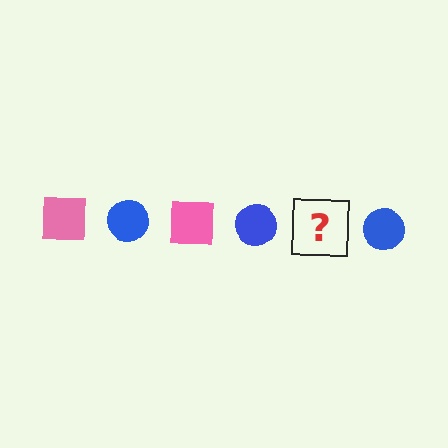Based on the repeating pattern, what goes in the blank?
The blank should be a pink square.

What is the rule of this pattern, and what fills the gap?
The rule is that the pattern alternates between pink square and blue circle. The gap should be filled with a pink square.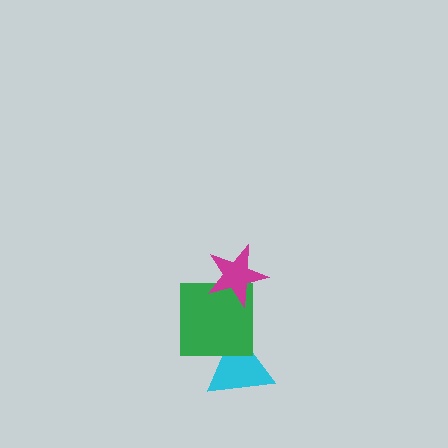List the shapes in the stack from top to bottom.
From top to bottom: the magenta star, the green square, the cyan triangle.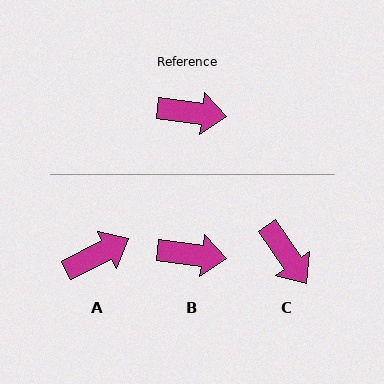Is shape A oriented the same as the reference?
No, it is off by about 34 degrees.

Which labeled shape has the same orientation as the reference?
B.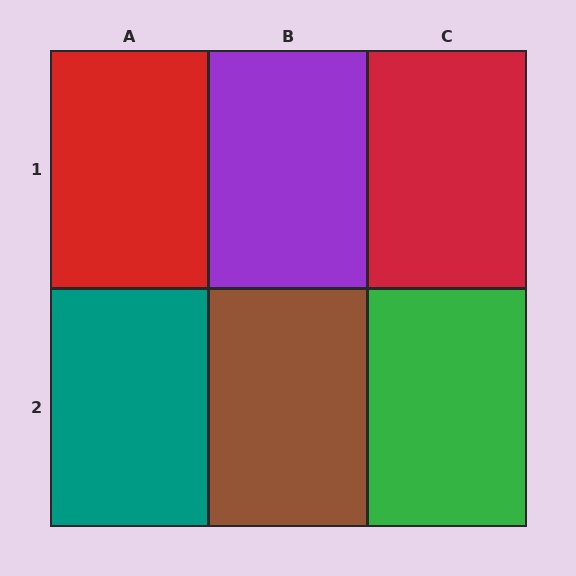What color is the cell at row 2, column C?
Green.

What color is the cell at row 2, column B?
Brown.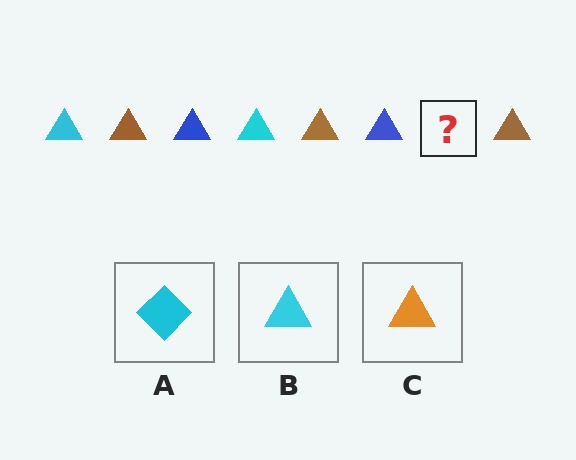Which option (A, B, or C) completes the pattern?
B.